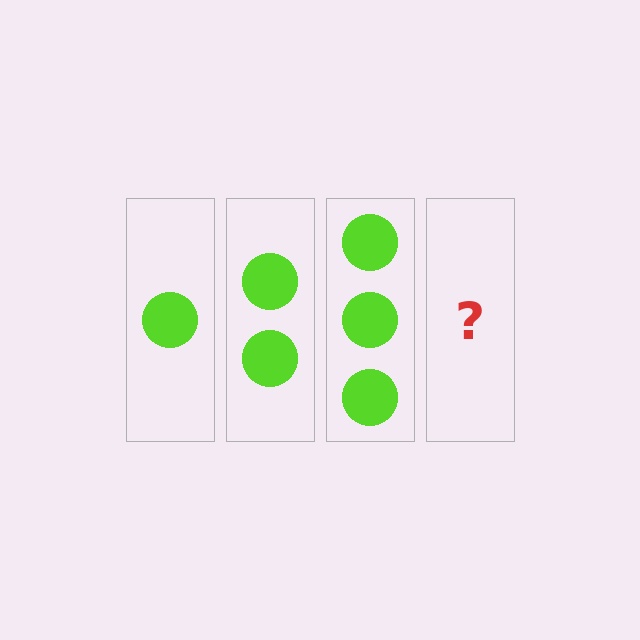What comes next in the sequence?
The next element should be 4 circles.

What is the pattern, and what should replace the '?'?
The pattern is that each step adds one more circle. The '?' should be 4 circles.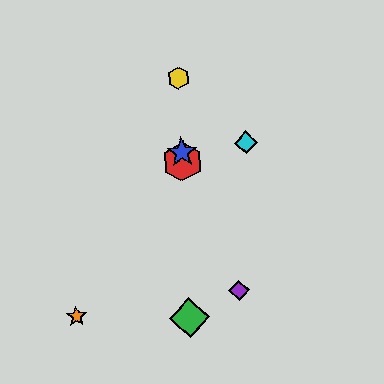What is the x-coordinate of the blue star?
The blue star is at x≈182.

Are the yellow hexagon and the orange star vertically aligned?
No, the yellow hexagon is at x≈178 and the orange star is at x≈76.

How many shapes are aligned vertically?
4 shapes (the red hexagon, the blue star, the green diamond, the yellow hexagon) are aligned vertically.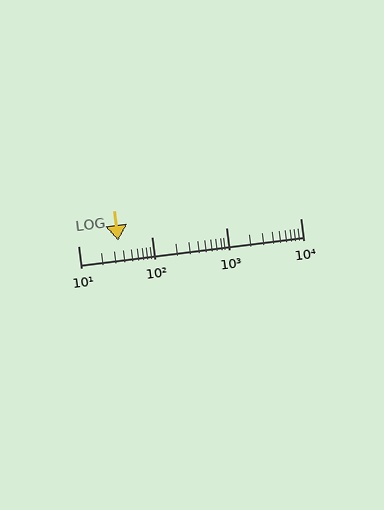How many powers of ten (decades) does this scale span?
The scale spans 3 decades, from 10 to 10000.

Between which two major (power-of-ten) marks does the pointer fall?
The pointer is between 10 and 100.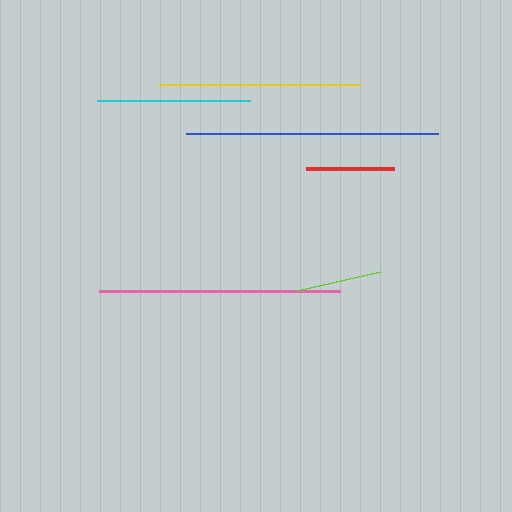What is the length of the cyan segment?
The cyan segment is approximately 152 pixels long.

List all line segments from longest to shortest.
From longest to shortest: blue, pink, yellow, cyan, red, lime.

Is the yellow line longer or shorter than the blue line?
The blue line is longer than the yellow line.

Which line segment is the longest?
The blue line is the longest at approximately 252 pixels.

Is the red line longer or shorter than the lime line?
The red line is longer than the lime line.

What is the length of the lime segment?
The lime segment is approximately 85 pixels long.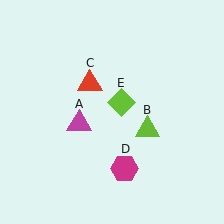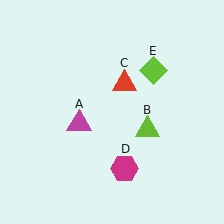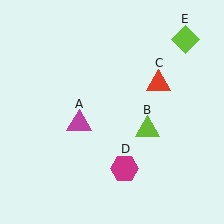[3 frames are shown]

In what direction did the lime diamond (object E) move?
The lime diamond (object E) moved up and to the right.